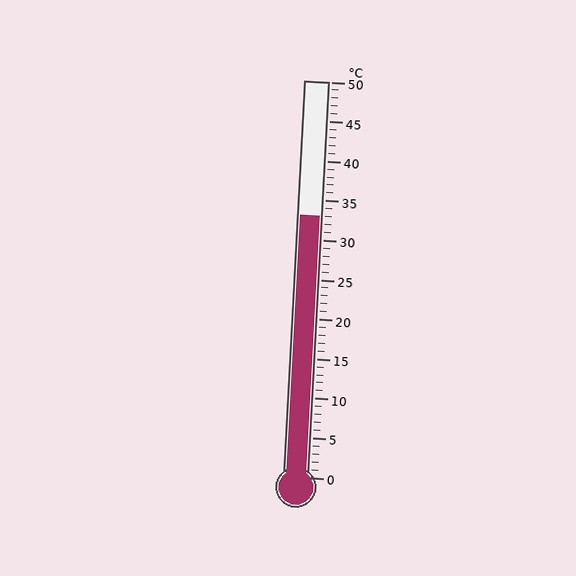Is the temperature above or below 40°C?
The temperature is below 40°C.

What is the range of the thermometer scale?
The thermometer scale ranges from 0°C to 50°C.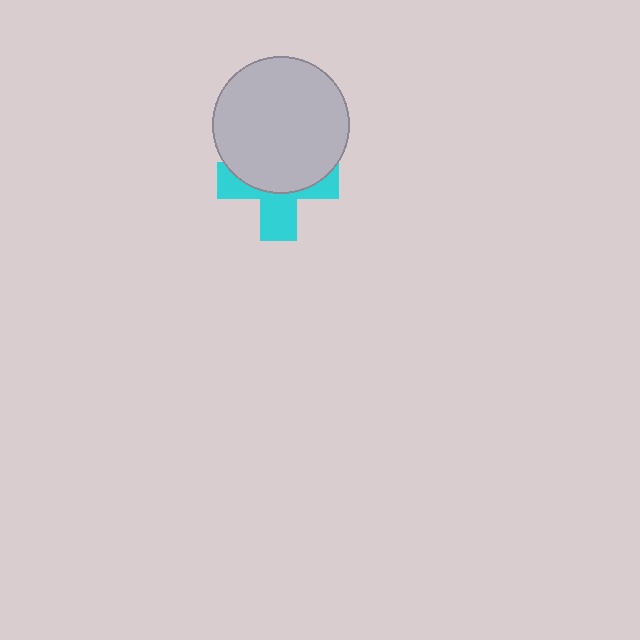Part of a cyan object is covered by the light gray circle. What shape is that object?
It is a cross.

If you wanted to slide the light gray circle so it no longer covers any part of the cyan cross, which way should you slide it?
Slide it up — that is the most direct way to separate the two shapes.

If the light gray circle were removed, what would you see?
You would see the complete cyan cross.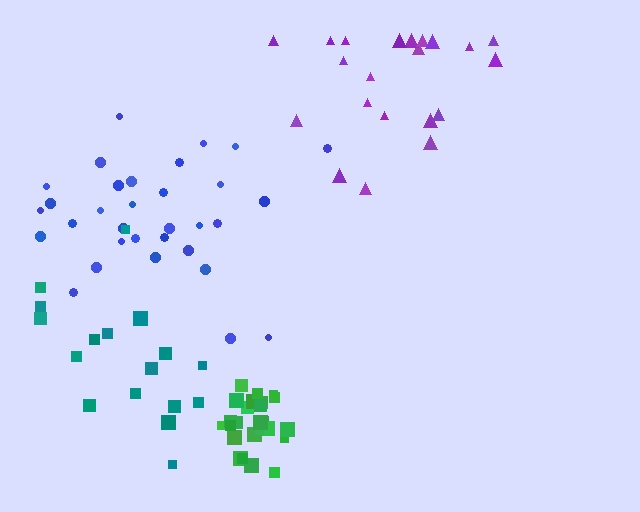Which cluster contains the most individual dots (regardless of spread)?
Blue (32).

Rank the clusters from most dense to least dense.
green, blue, teal, purple.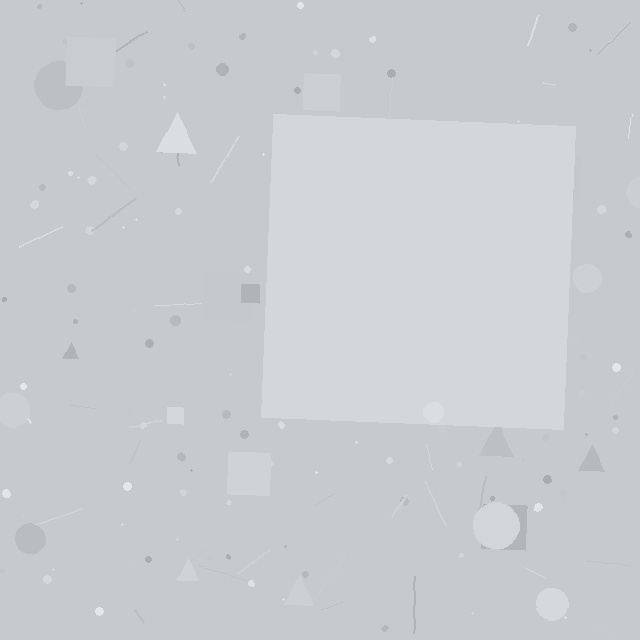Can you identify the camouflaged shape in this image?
The camouflaged shape is a square.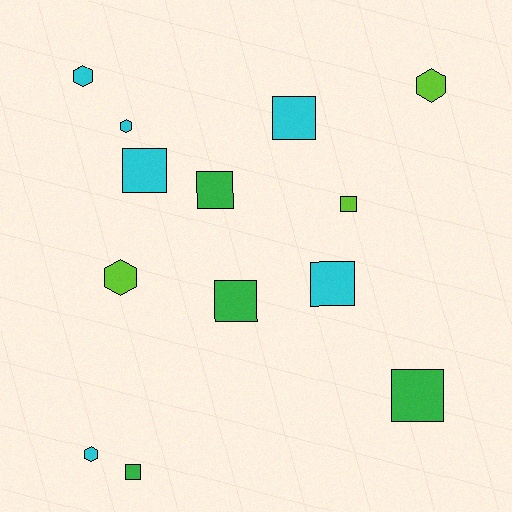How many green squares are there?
There are 4 green squares.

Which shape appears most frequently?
Square, with 8 objects.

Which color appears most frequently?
Cyan, with 6 objects.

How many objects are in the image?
There are 13 objects.